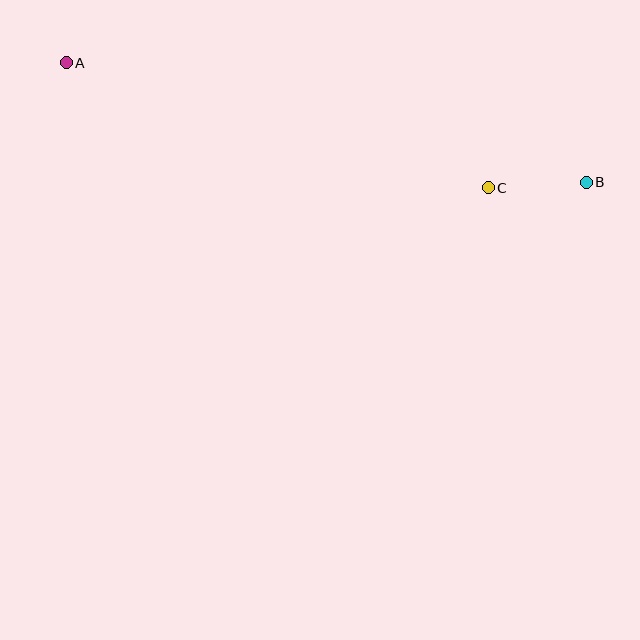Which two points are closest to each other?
Points B and C are closest to each other.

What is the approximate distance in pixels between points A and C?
The distance between A and C is approximately 440 pixels.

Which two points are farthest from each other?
Points A and B are farthest from each other.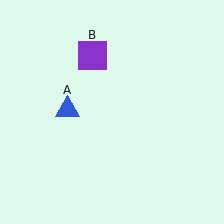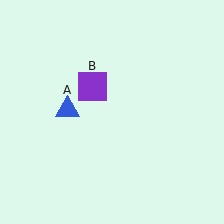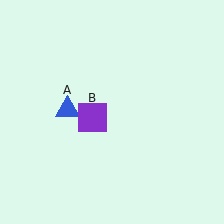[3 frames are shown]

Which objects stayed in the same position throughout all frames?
Blue triangle (object A) remained stationary.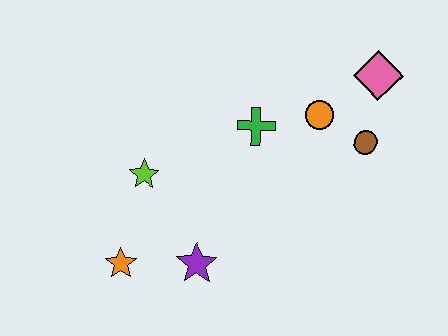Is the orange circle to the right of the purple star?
Yes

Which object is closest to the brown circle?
The orange circle is closest to the brown circle.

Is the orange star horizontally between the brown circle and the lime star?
No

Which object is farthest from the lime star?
The pink diamond is farthest from the lime star.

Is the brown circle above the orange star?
Yes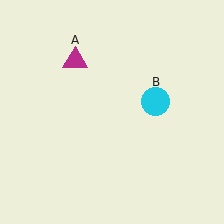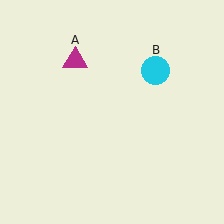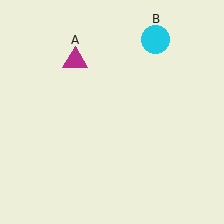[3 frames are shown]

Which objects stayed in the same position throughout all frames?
Magenta triangle (object A) remained stationary.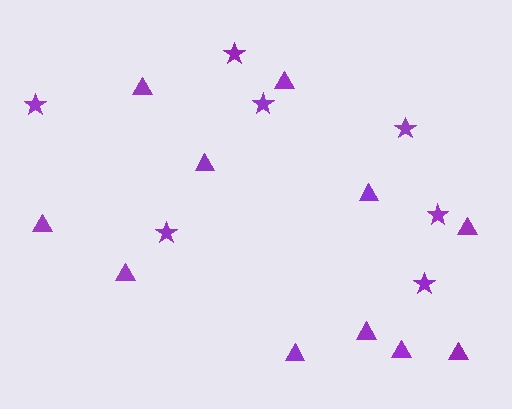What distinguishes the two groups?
There are 2 groups: one group of stars (7) and one group of triangles (11).